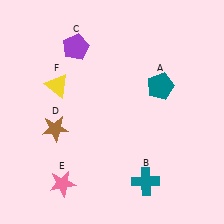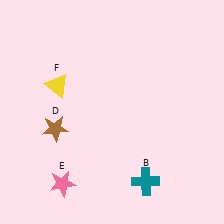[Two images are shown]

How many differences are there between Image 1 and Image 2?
There are 2 differences between the two images.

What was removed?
The teal pentagon (A), the purple pentagon (C) were removed in Image 2.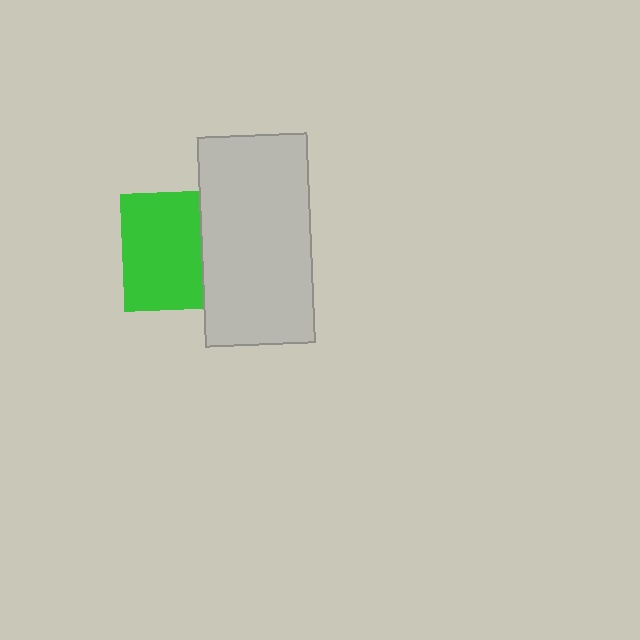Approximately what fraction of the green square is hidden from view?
Roughly 34% of the green square is hidden behind the light gray rectangle.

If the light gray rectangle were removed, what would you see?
You would see the complete green square.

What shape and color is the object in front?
The object in front is a light gray rectangle.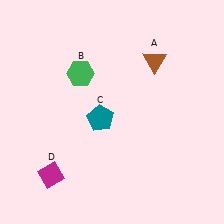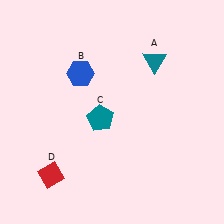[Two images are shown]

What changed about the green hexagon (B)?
In Image 1, B is green. In Image 2, it changed to blue.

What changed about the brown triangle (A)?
In Image 1, A is brown. In Image 2, it changed to teal.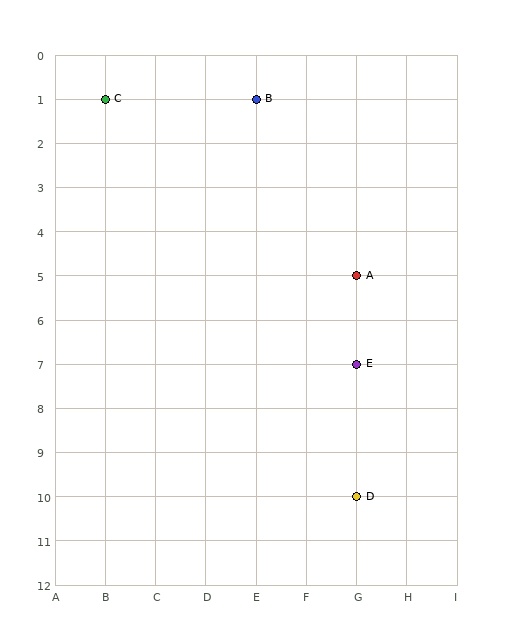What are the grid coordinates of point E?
Point E is at grid coordinates (G, 7).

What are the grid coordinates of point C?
Point C is at grid coordinates (B, 1).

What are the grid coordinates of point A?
Point A is at grid coordinates (G, 5).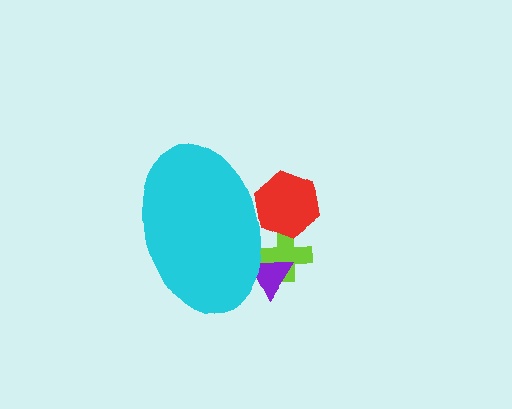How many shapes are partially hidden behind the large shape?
3 shapes are partially hidden.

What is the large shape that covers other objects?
A cyan ellipse.